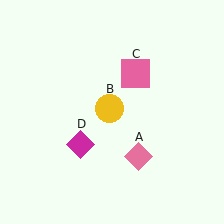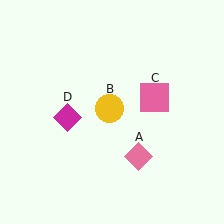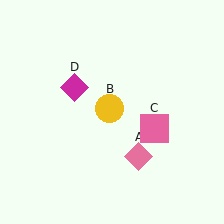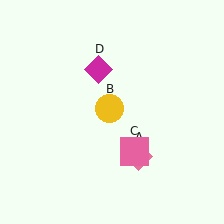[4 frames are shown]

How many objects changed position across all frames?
2 objects changed position: pink square (object C), magenta diamond (object D).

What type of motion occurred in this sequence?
The pink square (object C), magenta diamond (object D) rotated clockwise around the center of the scene.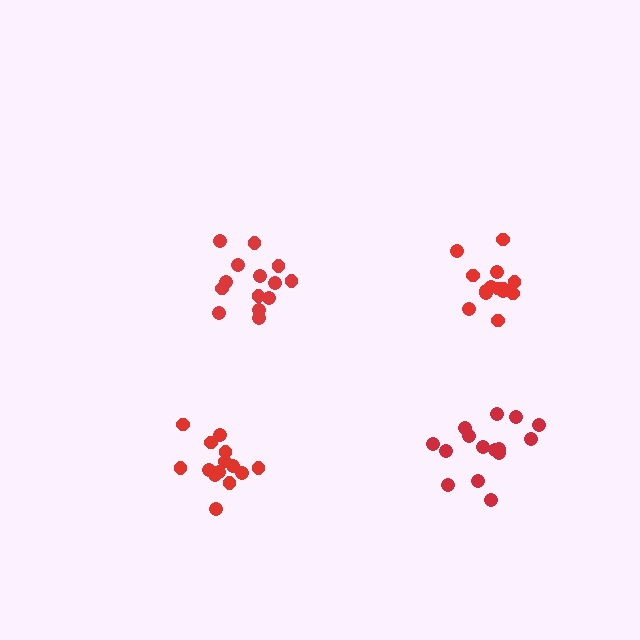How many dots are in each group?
Group 1: 14 dots, Group 2: 15 dots, Group 3: 14 dots, Group 4: 14 dots (57 total).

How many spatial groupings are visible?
There are 4 spatial groupings.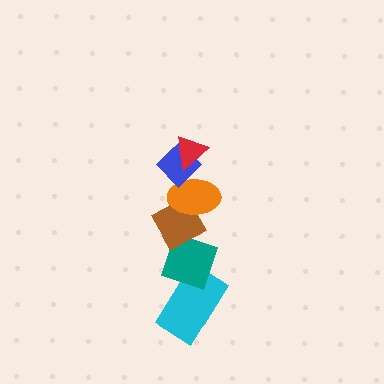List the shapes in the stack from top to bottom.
From top to bottom: the red triangle, the blue diamond, the orange ellipse, the brown diamond, the teal diamond, the cyan rectangle.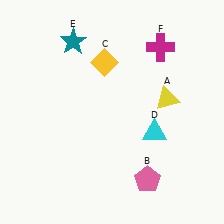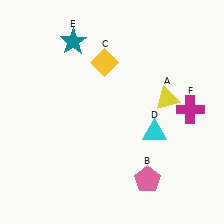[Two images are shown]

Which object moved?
The magenta cross (F) moved down.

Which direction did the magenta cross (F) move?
The magenta cross (F) moved down.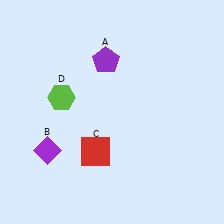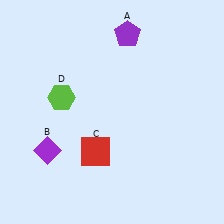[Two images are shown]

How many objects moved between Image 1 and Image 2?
1 object moved between the two images.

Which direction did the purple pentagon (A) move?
The purple pentagon (A) moved up.